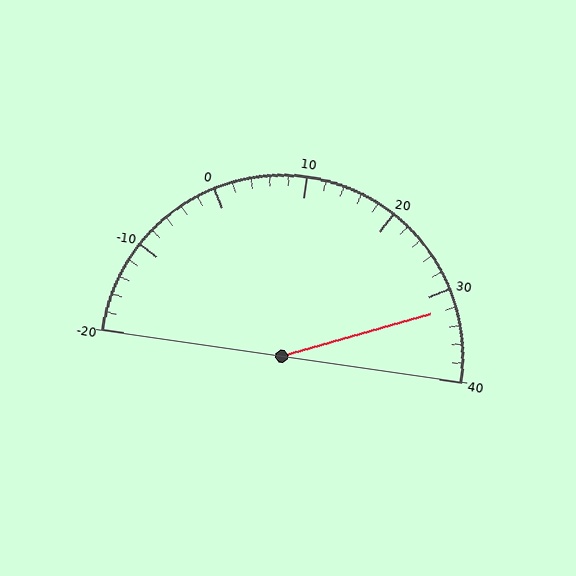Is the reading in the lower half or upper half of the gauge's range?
The reading is in the upper half of the range (-20 to 40).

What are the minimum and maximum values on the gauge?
The gauge ranges from -20 to 40.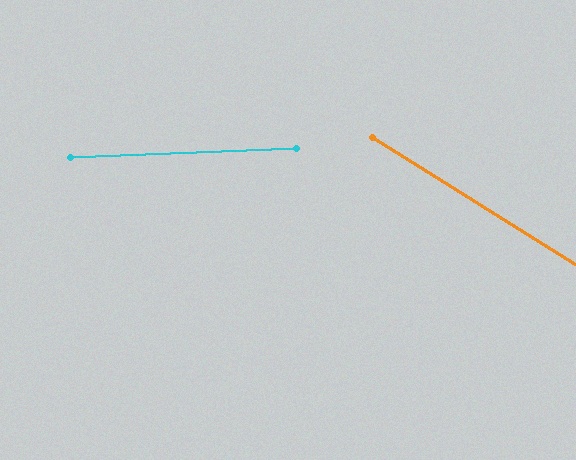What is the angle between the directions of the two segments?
Approximately 34 degrees.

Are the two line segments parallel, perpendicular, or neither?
Neither parallel nor perpendicular — they differ by about 34°.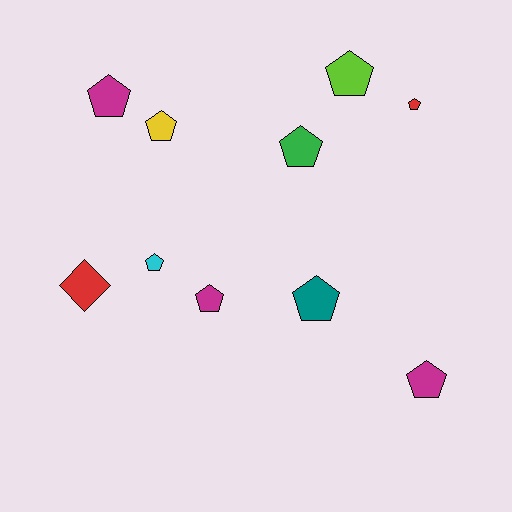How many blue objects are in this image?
There are no blue objects.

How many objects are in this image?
There are 10 objects.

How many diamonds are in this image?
There is 1 diamond.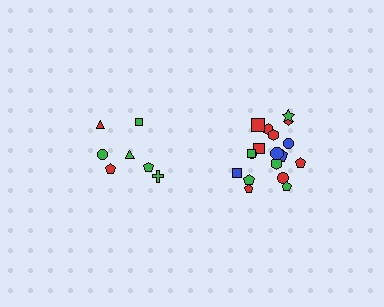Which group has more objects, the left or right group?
The right group.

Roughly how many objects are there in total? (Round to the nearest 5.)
Roughly 25 objects in total.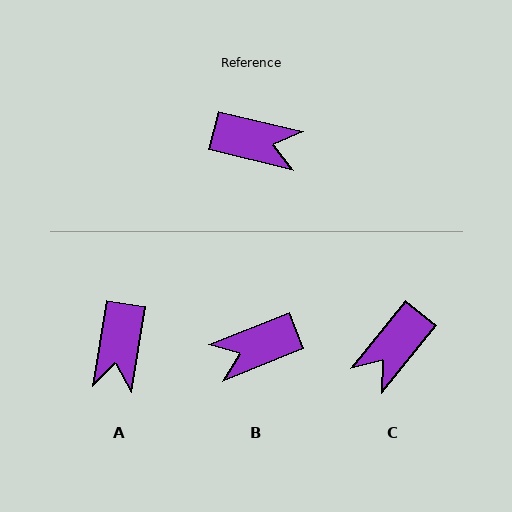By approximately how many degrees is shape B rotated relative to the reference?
Approximately 145 degrees clockwise.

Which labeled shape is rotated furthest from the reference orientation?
B, about 145 degrees away.